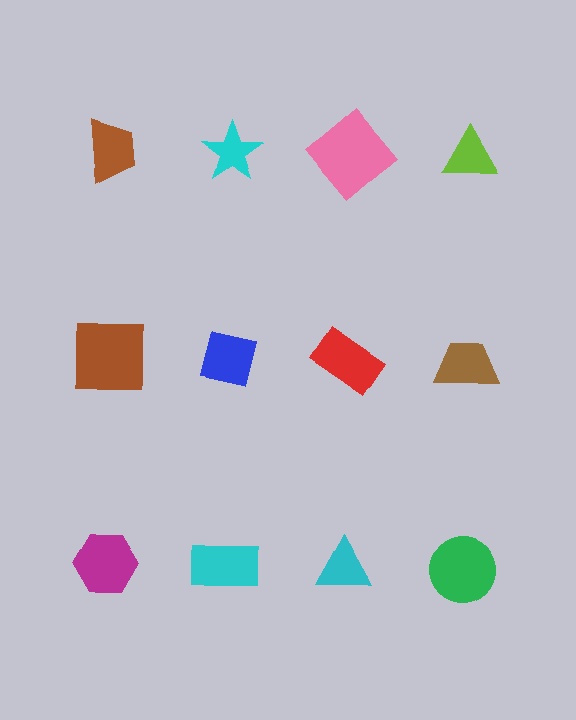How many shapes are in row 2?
4 shapes.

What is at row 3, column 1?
A magenta hexagon.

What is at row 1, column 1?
A brown trapezoid.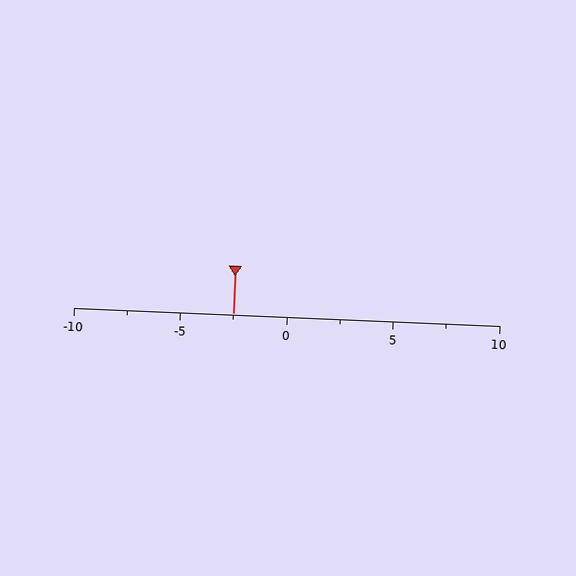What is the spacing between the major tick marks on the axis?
The major ticks are spaced 5 apart.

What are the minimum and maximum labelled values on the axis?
The axis runs from -10 to 10.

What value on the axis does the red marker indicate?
The marker indicates approximately -2.5.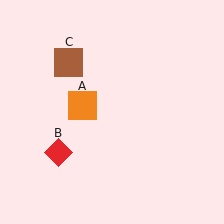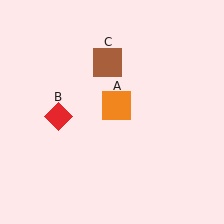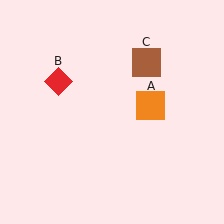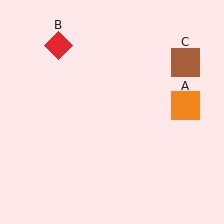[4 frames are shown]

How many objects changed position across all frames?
3 objects changed position: orange square (object A), red diamond (object B), brown square (object C).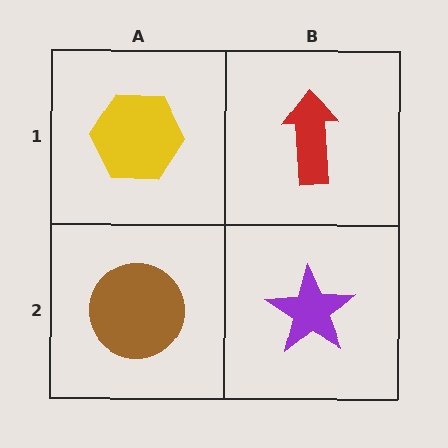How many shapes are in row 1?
2 shapes.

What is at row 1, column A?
A yellow hexagon.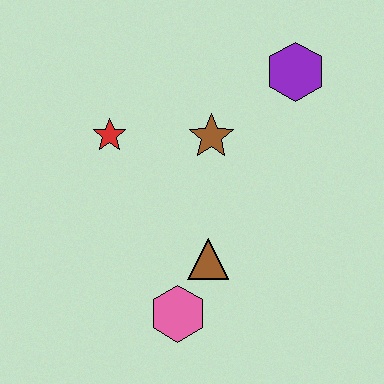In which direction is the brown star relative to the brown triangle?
The brown star is above the brown triangle.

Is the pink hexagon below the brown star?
Yes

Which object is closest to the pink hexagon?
The brown triangle is closest to the pink hexagon.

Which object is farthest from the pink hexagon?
The purple hexagon is farthest from the pink hexagon.